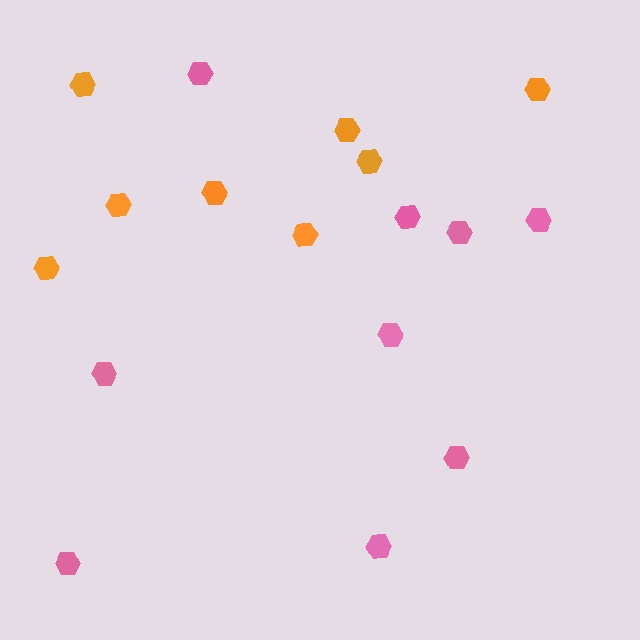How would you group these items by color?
There are 2 groups: one group of pink hexagons (9) and one group of orange hexagons (8).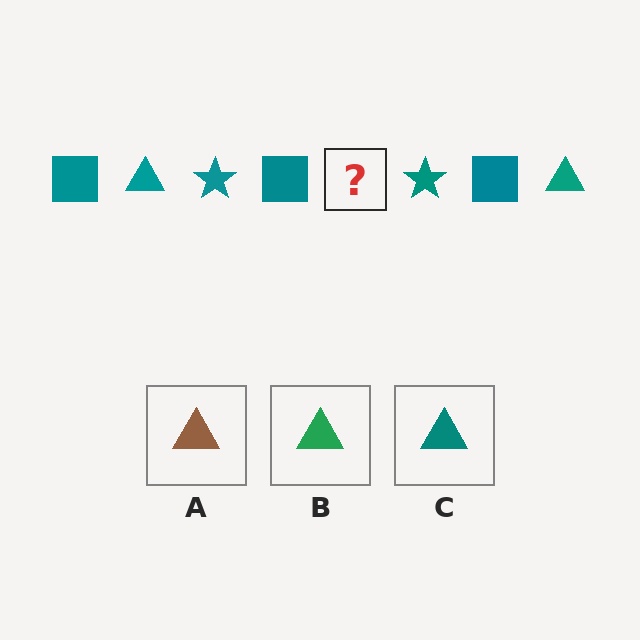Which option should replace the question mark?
Option C.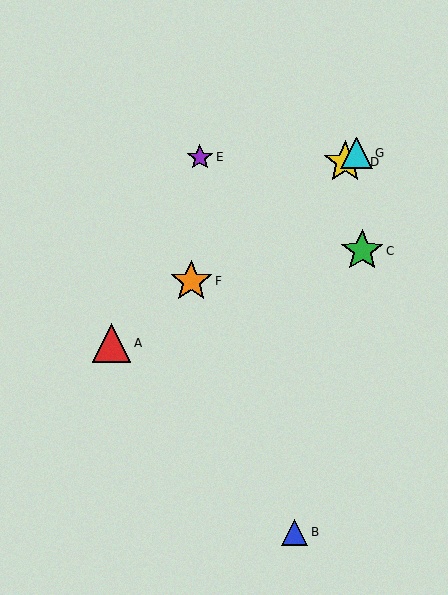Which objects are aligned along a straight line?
Objects A, D, F, G are aligned along a straight line.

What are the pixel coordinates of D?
Object D is at (345, 162).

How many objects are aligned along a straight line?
4 objects (A, D, F, G) are aligned along a straight line.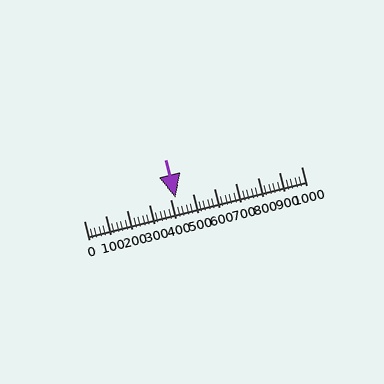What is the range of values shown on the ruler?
The ruler shows values from 0 to 1000.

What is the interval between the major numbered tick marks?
The major tick marks are spaced 100 units apart.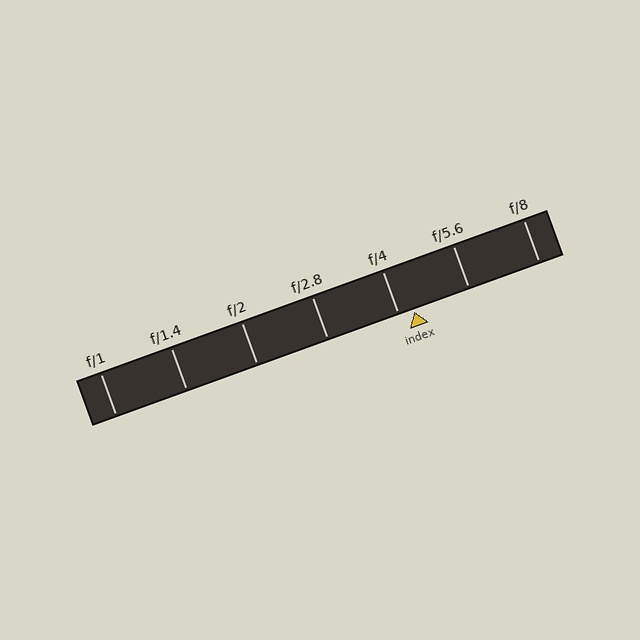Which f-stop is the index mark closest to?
The index mark is closest to f/4.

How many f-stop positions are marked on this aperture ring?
There are 7 f-stop positions marked.